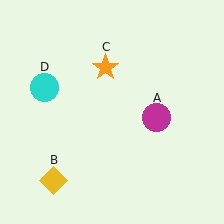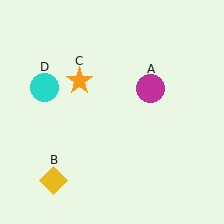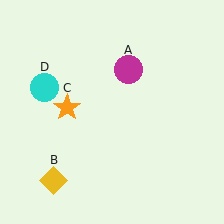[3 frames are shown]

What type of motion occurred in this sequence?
The magenta circle (object A), orange star (object C) rotated counterclockwise around the center of the scene.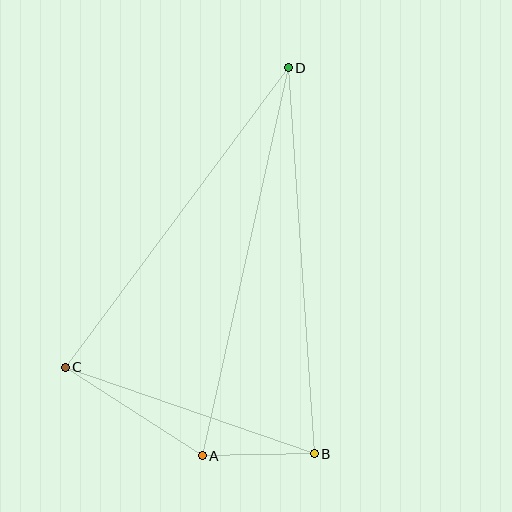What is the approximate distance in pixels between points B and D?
The distance between B and D is approximately 387 pixels.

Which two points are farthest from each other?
Points A and D are farthest from each other.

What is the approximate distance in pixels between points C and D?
The distance between C and D is approximately 373 pixels.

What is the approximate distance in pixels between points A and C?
The distance between A and C is approximately 163 pixels.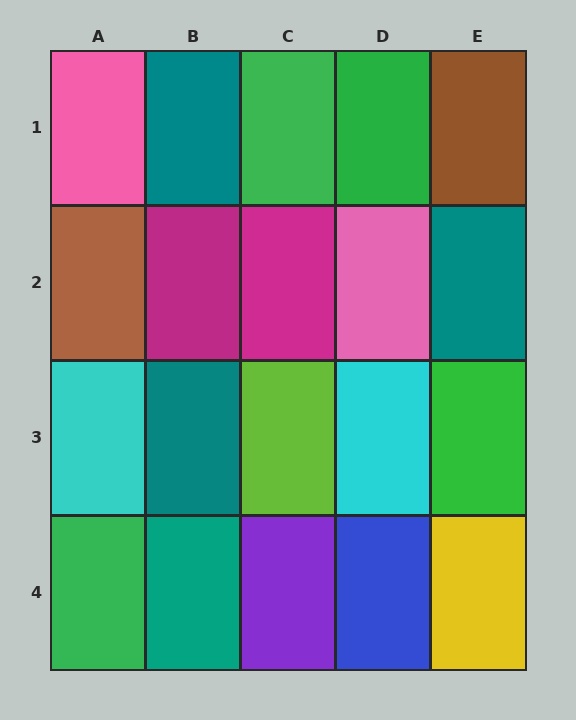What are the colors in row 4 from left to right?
Green, teal, purple, blue, yellow.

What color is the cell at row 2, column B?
Magenta.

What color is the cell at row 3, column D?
Cyan.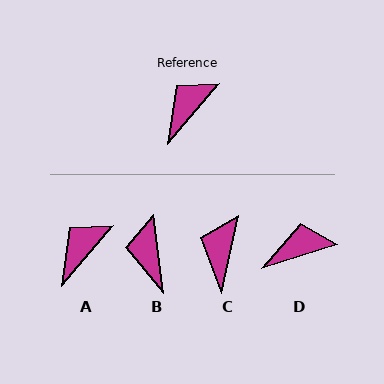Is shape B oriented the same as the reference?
No, it is off by about 48 degrees.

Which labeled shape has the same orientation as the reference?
A.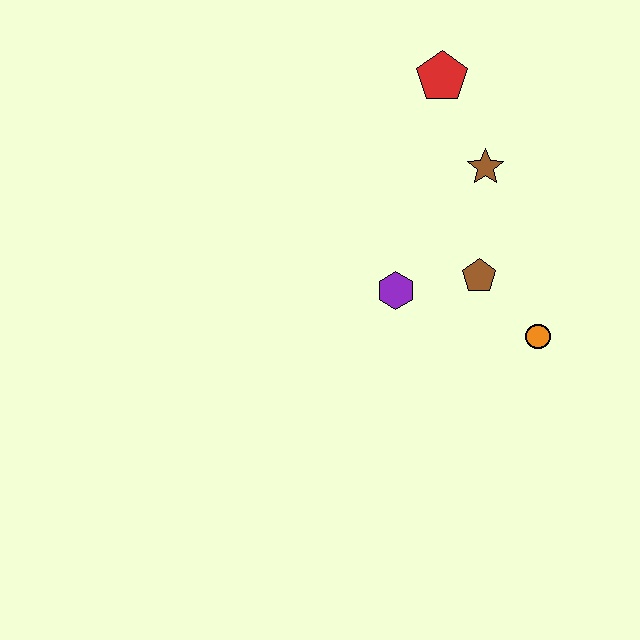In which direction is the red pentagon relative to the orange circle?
The red pentagon is above the orange circle.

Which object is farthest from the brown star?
The orange circle is farthest from the brown star.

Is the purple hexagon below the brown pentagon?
Yes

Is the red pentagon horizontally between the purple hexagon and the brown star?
Yes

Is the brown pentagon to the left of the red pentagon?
No